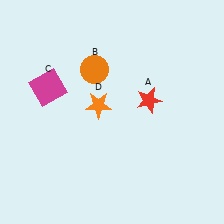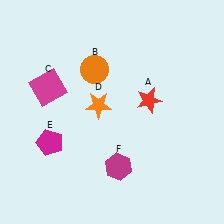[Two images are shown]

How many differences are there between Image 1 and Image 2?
There are 2 differences between the two images.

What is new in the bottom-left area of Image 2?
A magenta pentagon (E) was added in the bottom-left area of Image 2.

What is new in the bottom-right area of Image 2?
A magenta hexagon (F) was added in the bottom-right area of Image 2.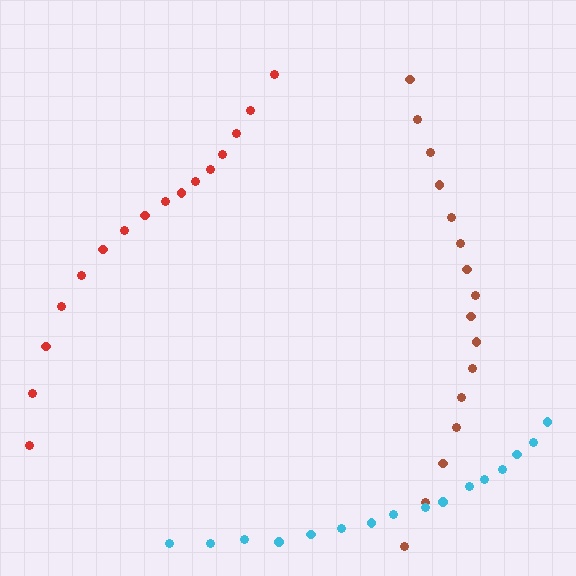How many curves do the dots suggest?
There are 3 distinct paths.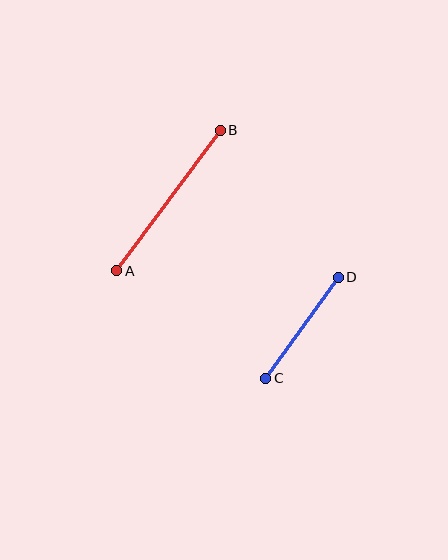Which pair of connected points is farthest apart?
Points A and B are farthest apart.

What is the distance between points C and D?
The distance is approximately 124 pixels.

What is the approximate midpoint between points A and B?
The midpoint is at approximately (168, 201) pixels.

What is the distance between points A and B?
The distance is approximately 175 pixels.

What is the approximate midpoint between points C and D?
The midpoint is at approximately (302, 328) pixels.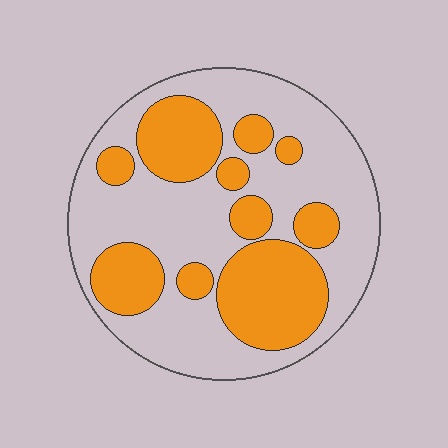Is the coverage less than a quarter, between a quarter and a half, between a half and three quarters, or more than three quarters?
Between a quarter and a half.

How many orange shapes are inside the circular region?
10.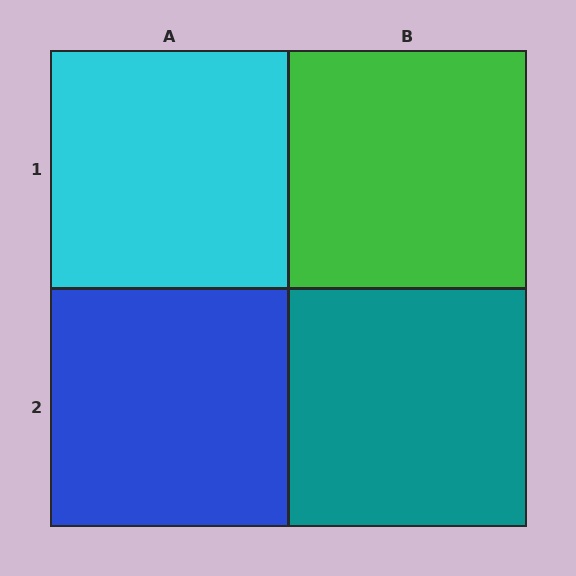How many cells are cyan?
1 cell is cyan.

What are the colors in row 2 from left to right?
Blue, teal.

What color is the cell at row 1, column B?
Green.